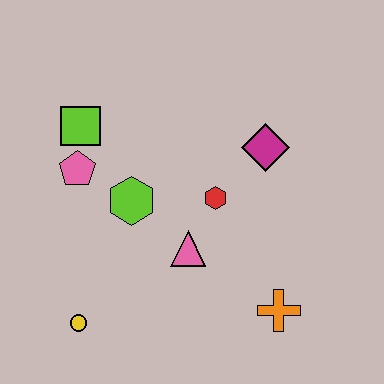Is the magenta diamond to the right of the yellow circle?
Yes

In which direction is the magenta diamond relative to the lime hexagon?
The magenta diamond is to the right of the lime hexagon.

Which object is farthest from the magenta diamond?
The yellow circle is farthest from the magenta diamond.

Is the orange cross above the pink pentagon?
No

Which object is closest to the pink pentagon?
The lime square is closest to the pink pentagon.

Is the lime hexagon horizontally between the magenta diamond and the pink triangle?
No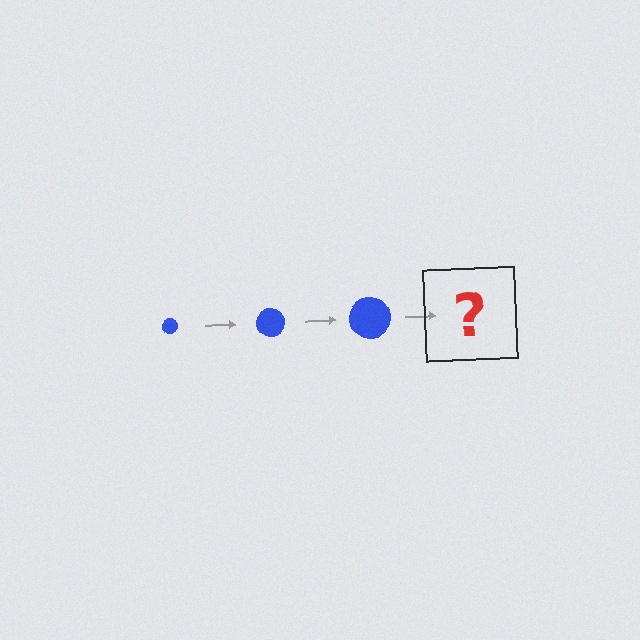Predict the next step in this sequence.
The next step is a blue circle, larger than the previous one.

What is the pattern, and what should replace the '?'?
The pattern is that the circle gets progressively larger each step. The '?' should be a blue circle, larger than the previous one.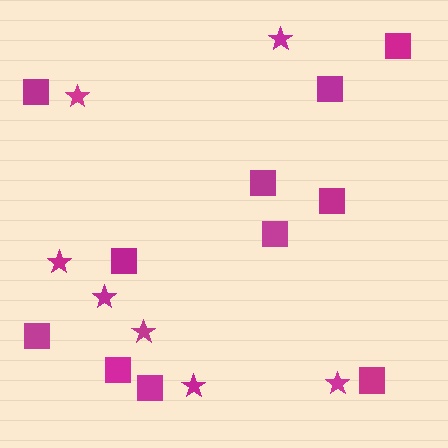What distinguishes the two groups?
There are 2 groups: one group of squares (11) and one group of stars (7).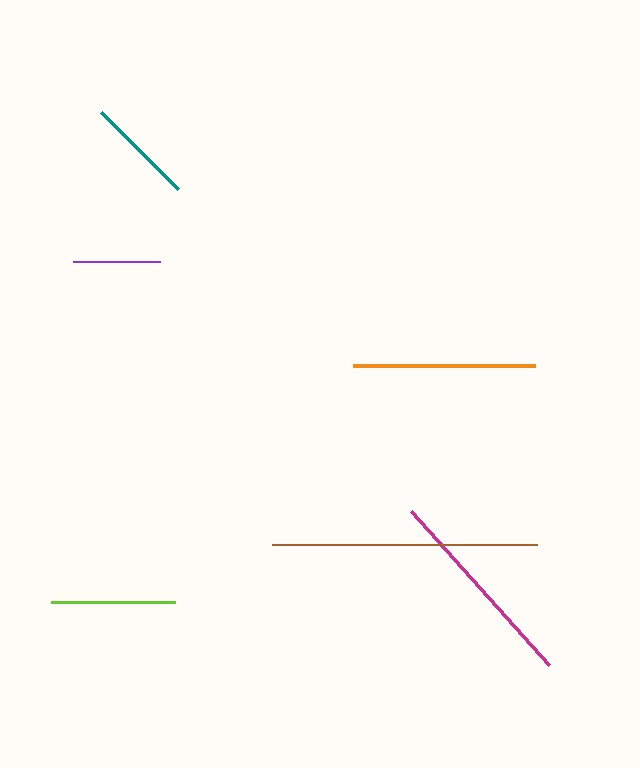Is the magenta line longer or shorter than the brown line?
The brown line is longer than the magenta line.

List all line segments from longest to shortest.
From longest to shortest: brown, magenta, orange, lime, teal, purple.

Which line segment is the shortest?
The purple line is the shortest at approximately 87 pixels.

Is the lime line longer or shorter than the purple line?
The lime line is longer than the purple line.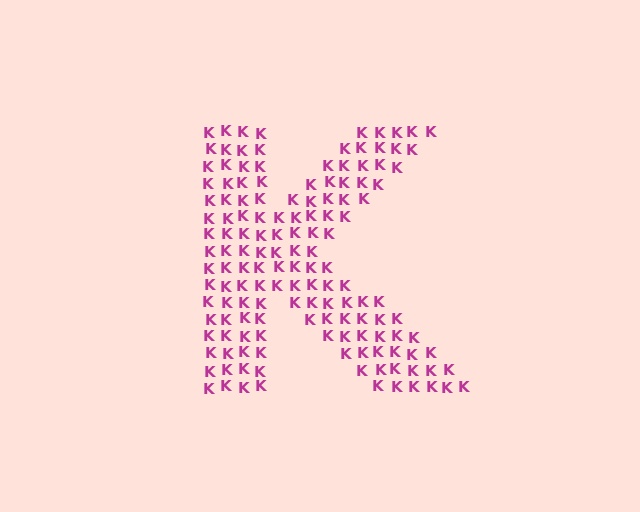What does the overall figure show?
The overall figure shows the letter K.